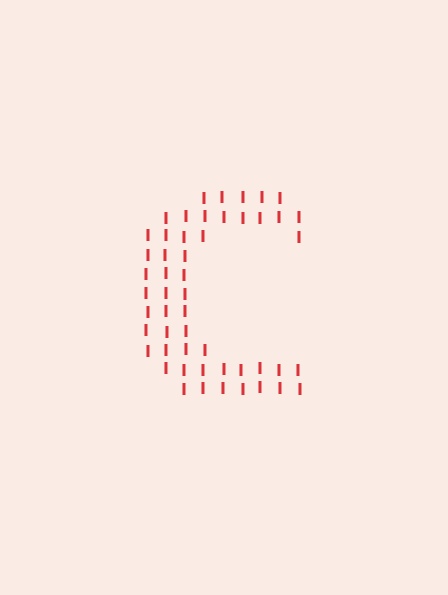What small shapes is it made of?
It is made of small letter I's.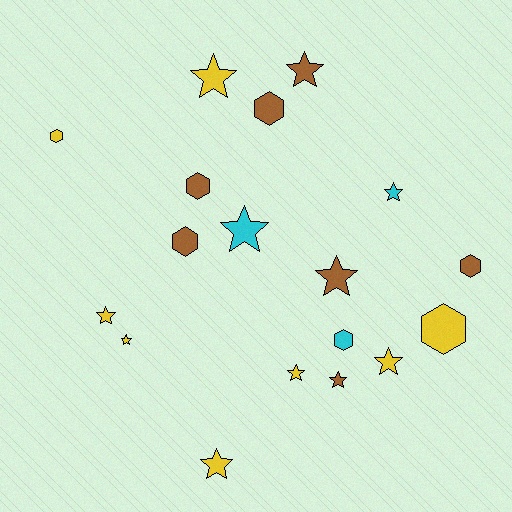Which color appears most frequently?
Yellow, with 8 objects.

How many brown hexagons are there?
There are 4 brown hexagons.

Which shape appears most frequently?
Star, with 11 objects.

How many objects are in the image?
There are 18 objects.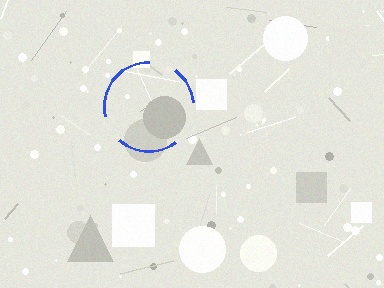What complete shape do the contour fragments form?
The contour fragments form a circle.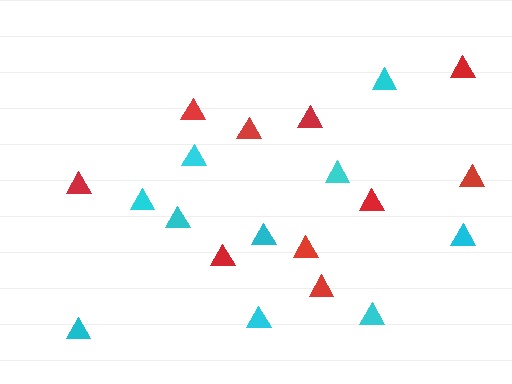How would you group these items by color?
There are 2 groups: one group of cyan triangles (10) and one group of red triangles (10).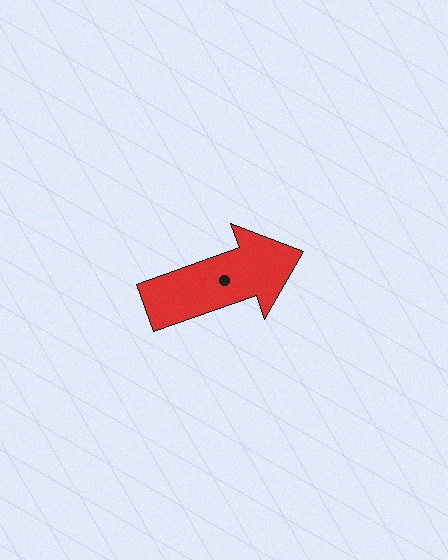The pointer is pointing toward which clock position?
Roughly 2 o'clock.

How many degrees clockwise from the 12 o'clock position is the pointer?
Approximately 70 degrees.